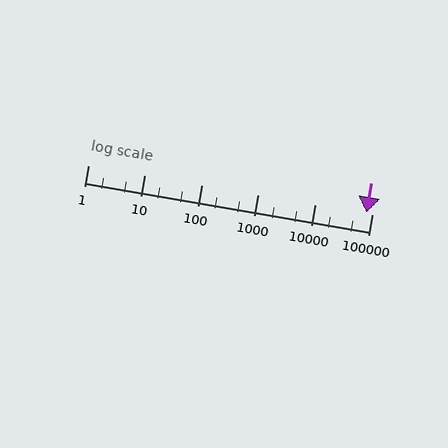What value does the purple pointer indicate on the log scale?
The pointer indicates approximately 79000.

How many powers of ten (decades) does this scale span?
The scale spans 5 decades, from 1 to 100000.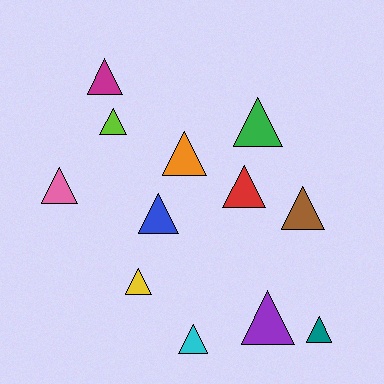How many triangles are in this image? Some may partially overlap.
There are 12 triangles.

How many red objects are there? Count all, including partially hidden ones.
There is 1 red object.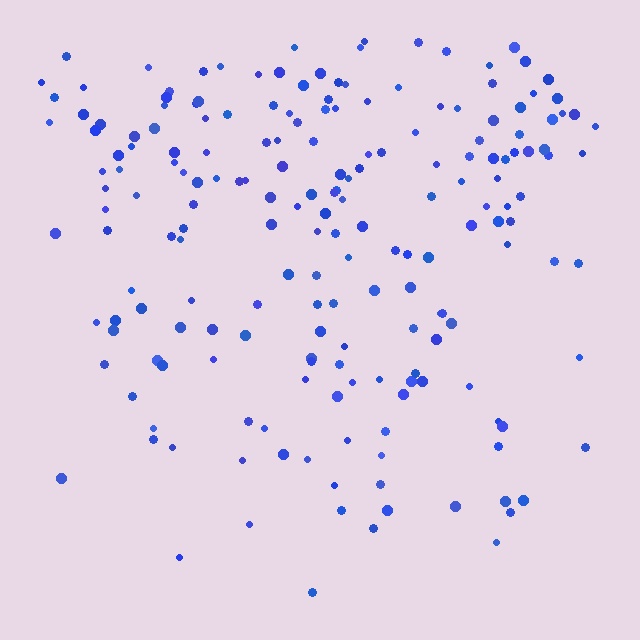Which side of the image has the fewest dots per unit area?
The bottom.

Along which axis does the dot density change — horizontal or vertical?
Vertical.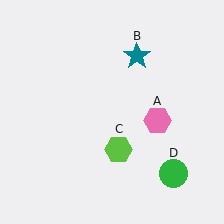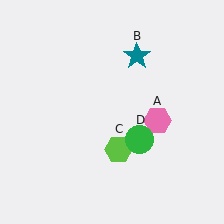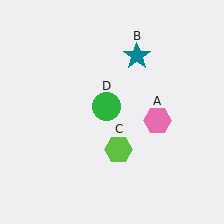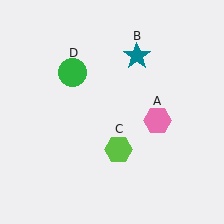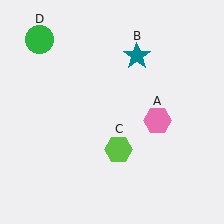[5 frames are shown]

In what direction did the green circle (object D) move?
The green circle (object D) moved up and to the left.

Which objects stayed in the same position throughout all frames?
Pink hexagon (object A) and teal star (object B) and lime hexagon (object C) remained stationary.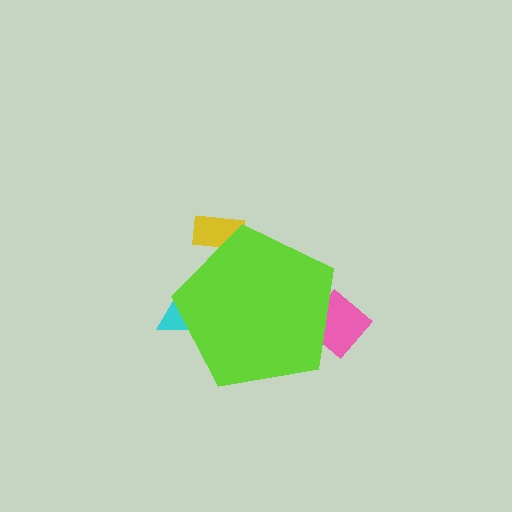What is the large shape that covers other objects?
A lime pentagon.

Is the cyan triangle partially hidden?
Yes, the cyan triangle is partially hidden behind the lime pentagon.